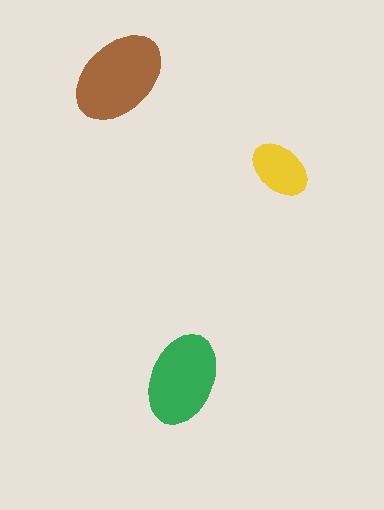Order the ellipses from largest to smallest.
the brown one, the green one, the yellow one.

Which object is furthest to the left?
The brown ellipse is leftmost.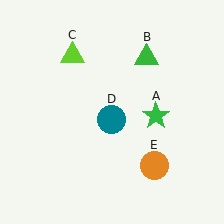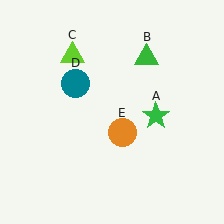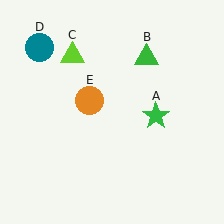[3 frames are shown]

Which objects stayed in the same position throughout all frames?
Green star (object A) and green triangle (object B) and lime triangle (object C) remained stationary.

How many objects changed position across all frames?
2 objects changed position: teal circle (object D), orange circle (object E).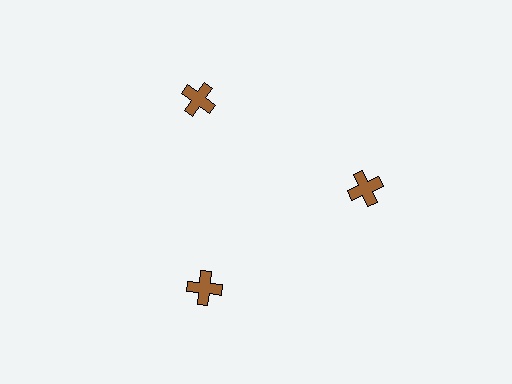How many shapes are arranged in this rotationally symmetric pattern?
There are 3 shapes, arranged in 3 groups of 1.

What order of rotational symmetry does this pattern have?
This pattern has 3-fold rotational symmetry.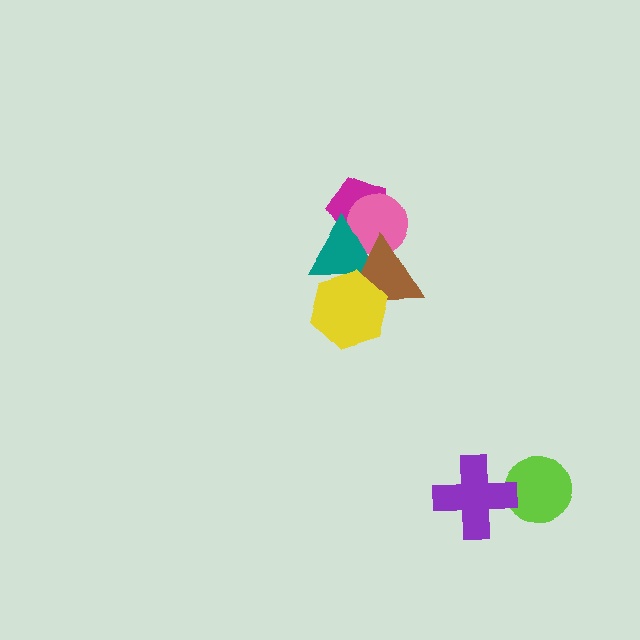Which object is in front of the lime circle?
The purple cross is in front of the lime circle.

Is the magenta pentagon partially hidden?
Yes, it is partially covered by another shape.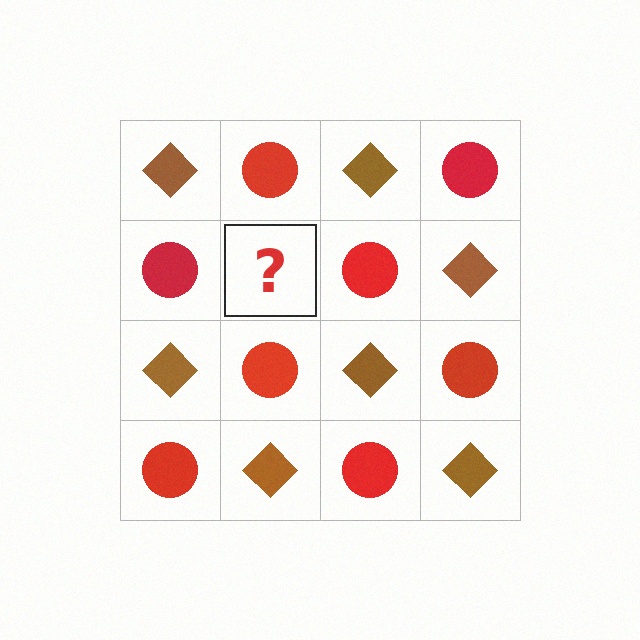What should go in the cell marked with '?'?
The missing cell should contain a brown diamond.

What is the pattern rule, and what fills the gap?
The rule is that it alternates brown diamond and red circle in a checkerboard pattern. The gap should be filled with a brown diamond.